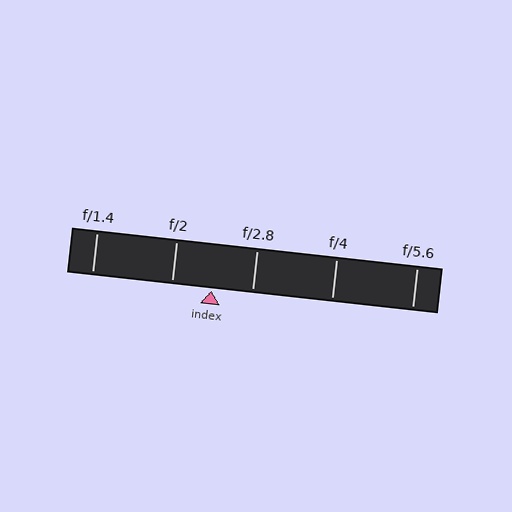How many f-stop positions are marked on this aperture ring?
There are 5 f-stop positions marked.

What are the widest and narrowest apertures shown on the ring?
The widest aperture shown is f/1.4 and the narrowest is f/5.6.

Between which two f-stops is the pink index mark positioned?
The index mark is between f/2 and f/2.8.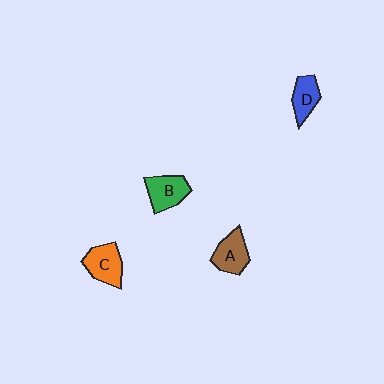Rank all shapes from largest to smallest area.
From largest to smallest: C (orange), B (green), A (brown), D (blue).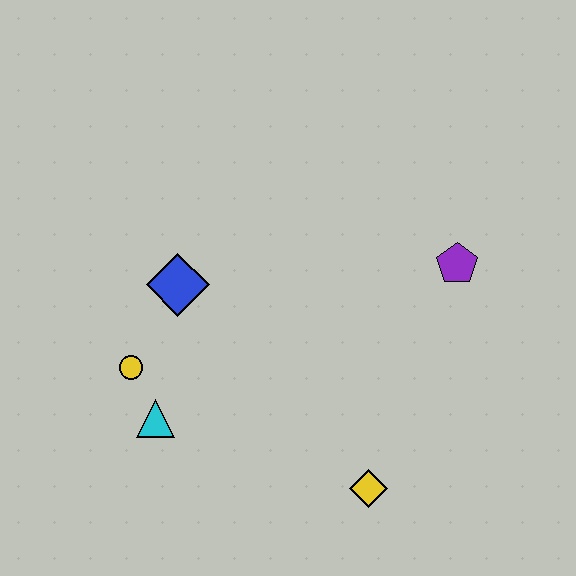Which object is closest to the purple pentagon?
The yellow diamond is closest to the purple pentagon.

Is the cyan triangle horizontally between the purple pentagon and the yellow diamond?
No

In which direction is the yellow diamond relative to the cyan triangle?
The yellow diamond is to the right of the cyan triangle.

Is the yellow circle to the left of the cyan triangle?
Yes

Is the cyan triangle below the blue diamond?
Yes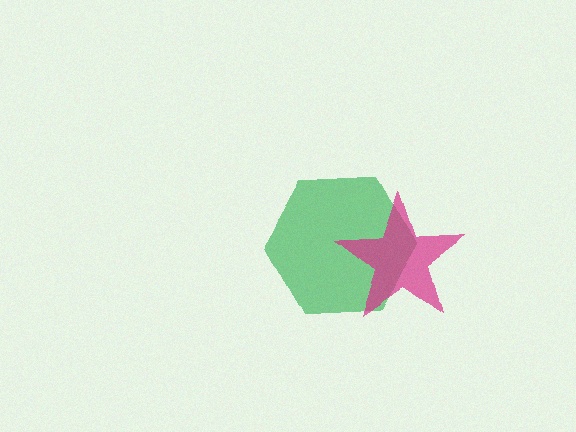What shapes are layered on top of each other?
The layered shapes are: a green hexagon, a magenta star.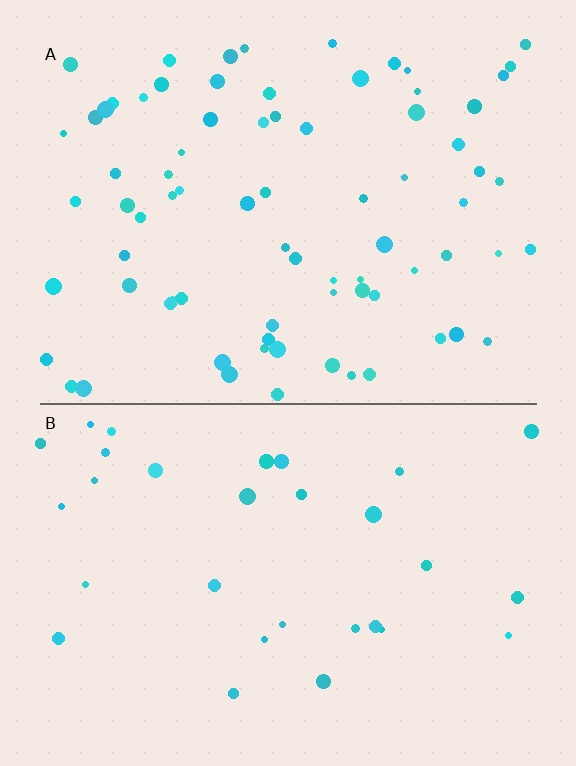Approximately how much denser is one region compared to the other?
Approximately 2.5× — region A over region B.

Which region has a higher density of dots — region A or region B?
A (the top).